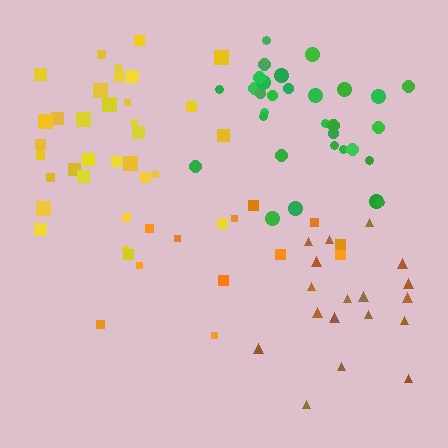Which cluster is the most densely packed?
Green.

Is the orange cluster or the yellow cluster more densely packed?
Yellow.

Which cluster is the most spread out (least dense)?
Orange.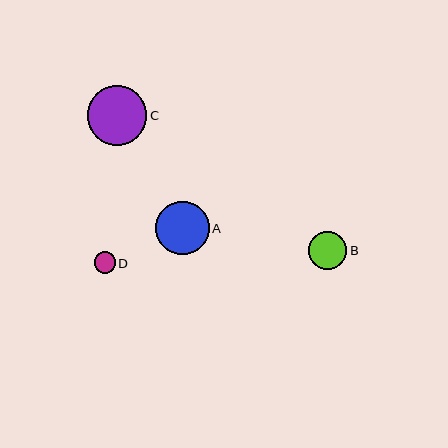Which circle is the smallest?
Circle D is the smallest with a size of approximately 21 pixels.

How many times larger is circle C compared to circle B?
Circle C is approximately 1.6 times the size of circle B.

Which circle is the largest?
Circle C is the largest with a size of approximately 59 pixels.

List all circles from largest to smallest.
From largest to smallest: C, A, B, D.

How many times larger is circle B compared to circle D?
Circle B is approximately 1.8 times the size of circle D.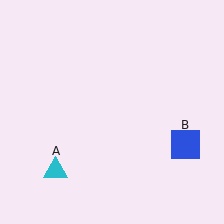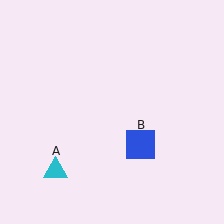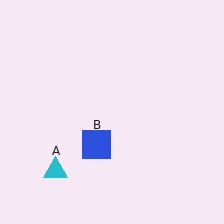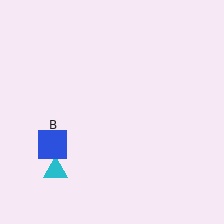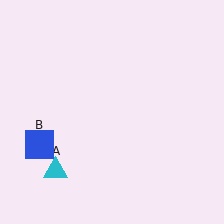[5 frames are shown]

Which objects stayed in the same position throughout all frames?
Cyan triangle (object A) remained stationary.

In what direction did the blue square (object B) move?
The blue square (object B) moved left.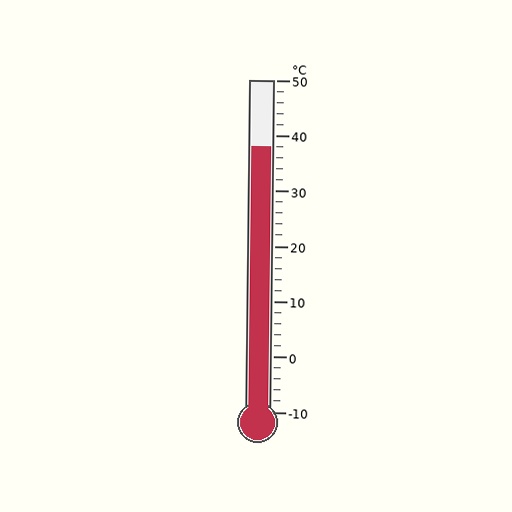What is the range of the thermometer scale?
The thermometer scale ranges from -10°C to 50°C.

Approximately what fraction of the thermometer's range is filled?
The thermometer is filled to approximately 80% of its range.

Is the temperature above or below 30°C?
The temperature is above 30°C.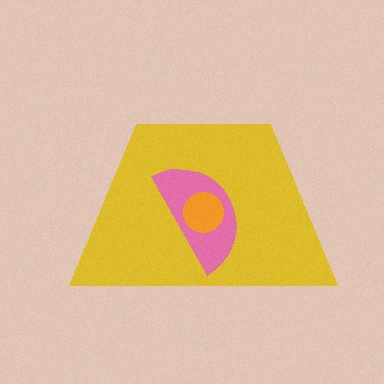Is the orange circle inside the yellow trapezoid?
Yes.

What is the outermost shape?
The yellow trapezoid.